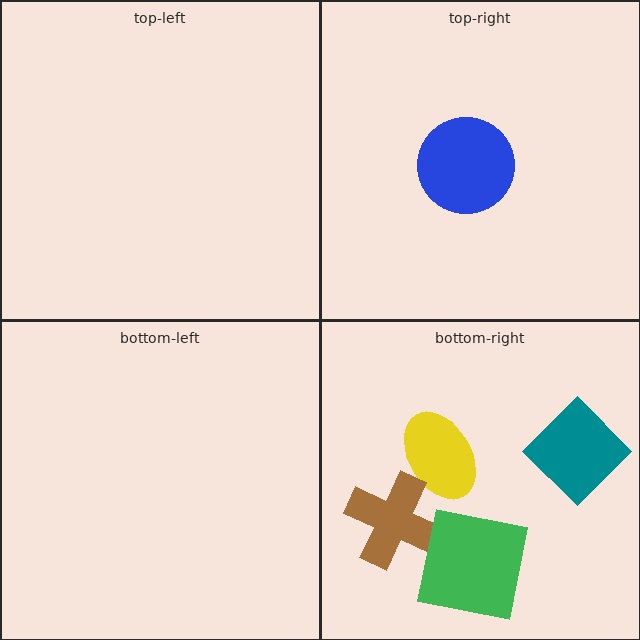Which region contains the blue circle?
The top-right region.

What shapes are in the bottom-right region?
The yellow ellipse, the brown cross, the teal diamond, the green square.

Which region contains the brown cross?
The bottom-right region.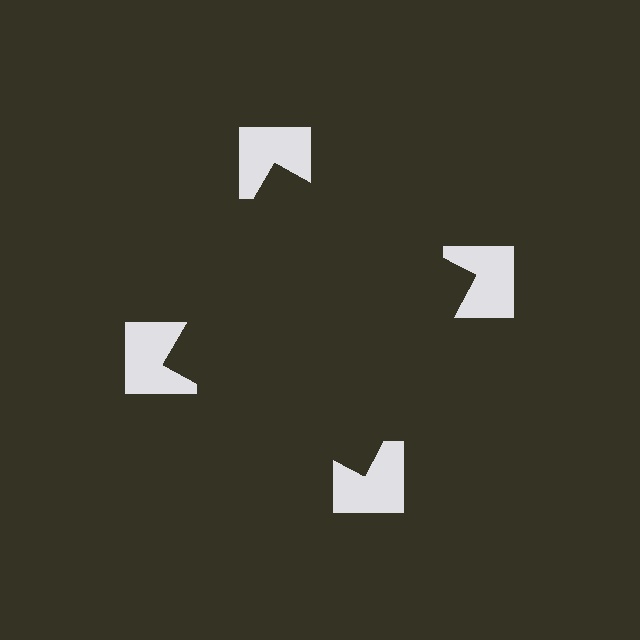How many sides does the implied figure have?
4 sides.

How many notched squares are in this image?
There are 4 — one at each vertex of the illusory square.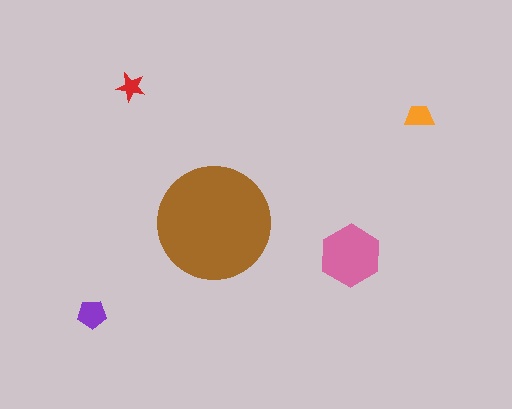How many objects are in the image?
There are 5 objects in the image.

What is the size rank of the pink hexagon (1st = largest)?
2nd.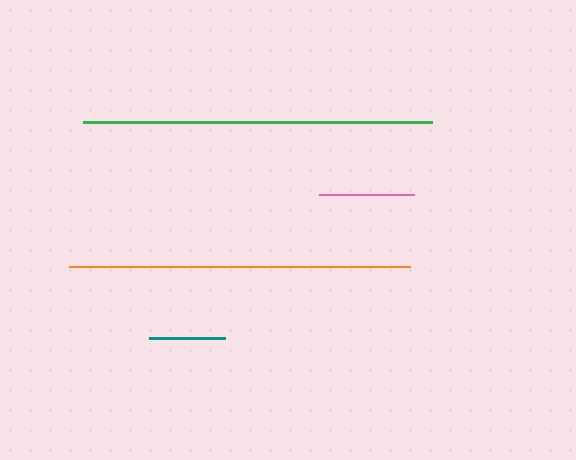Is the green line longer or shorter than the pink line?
The green line is longer than the pink line.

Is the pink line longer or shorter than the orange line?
The orange line is longer than the pink line.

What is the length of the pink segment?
The pink segment is approximately 95 pixels long.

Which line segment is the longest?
The green line is the longest at approximately 349 pixels.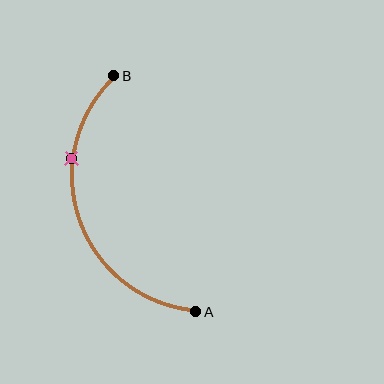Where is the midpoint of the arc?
The arc midpoint is the point on the curve farthest from the straight line joining A and B. It sits to the left of that line.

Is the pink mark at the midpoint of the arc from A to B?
No. The pink mark lies on the arc but is closer to endpoint B. The arc midpoint would be at the point on the curve equidistant along the arc from both A and B.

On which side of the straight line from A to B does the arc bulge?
The arc bulges to the left of the straight line connecting A and B.